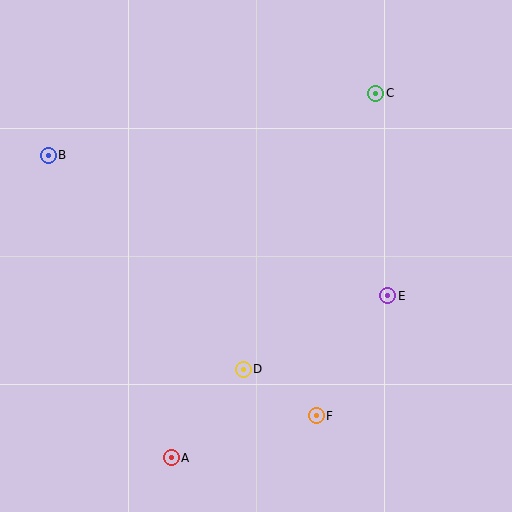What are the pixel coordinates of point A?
Point A is at (171, 458).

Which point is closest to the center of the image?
Point D at (243, 369) is closest to the center.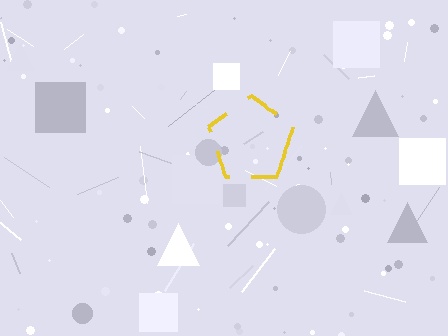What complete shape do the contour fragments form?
The contour fragments form a pentagon.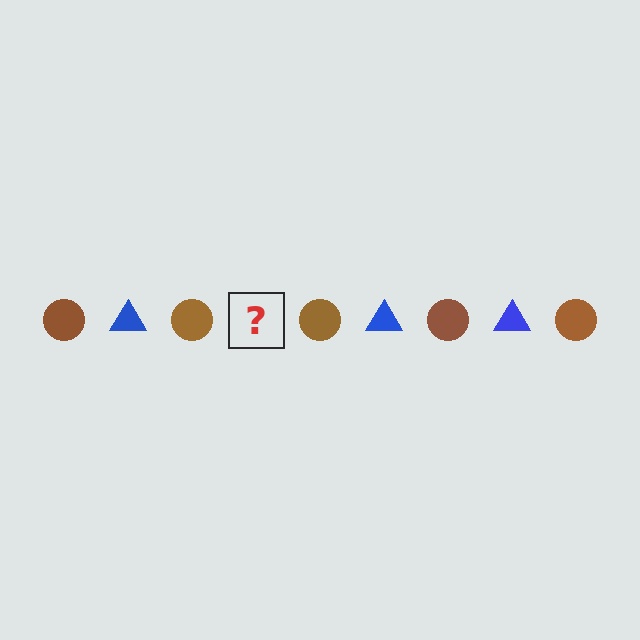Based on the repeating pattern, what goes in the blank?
The blank should be a blue triangle.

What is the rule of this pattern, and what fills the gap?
The rule is that the pattern alternates between brown circle and blue triangle. The gap should be filled with a blue triangle.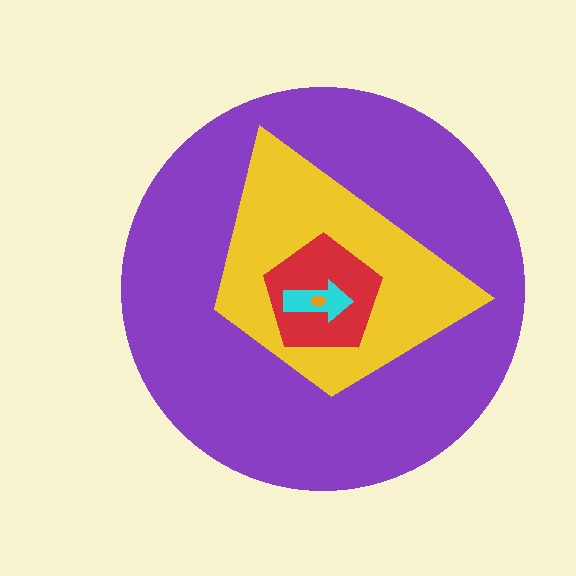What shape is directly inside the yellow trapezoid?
The red pentagon.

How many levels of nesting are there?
5.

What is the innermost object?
The orange ellipse.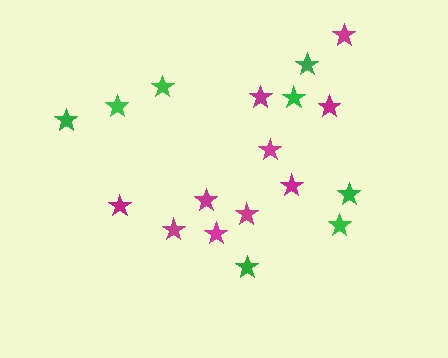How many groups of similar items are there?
There are 2 groups: one group of green stars (8) and one group of magenta stars (10).